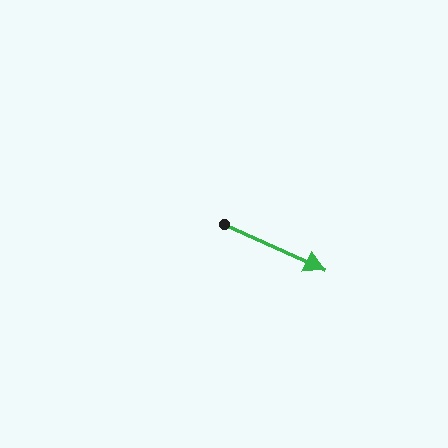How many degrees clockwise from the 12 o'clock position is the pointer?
Approximately 114 degrees.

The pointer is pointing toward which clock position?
Roughly 4 o'clock.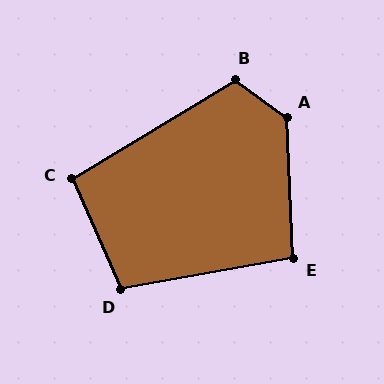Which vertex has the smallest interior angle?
C, at approximately 97 degrees.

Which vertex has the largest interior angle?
A, at approximately 129 degrees.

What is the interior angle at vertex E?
Approximately 98 degrees (obtuse).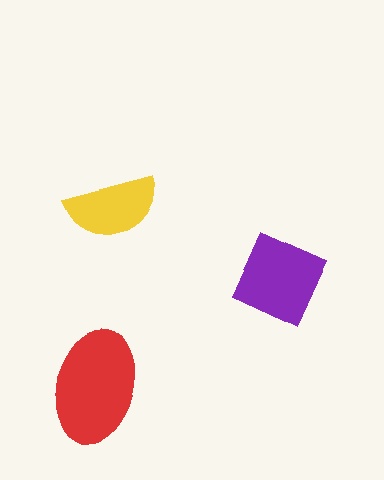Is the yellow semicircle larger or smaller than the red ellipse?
Smaller.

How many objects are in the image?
There are 3 objects in the image.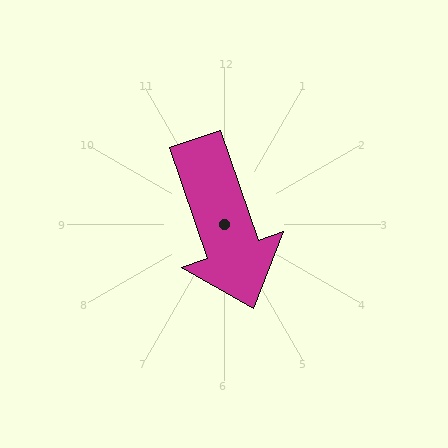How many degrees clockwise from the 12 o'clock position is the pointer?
Approximately 161 degrees.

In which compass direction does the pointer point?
South.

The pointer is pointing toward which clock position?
Roughly 5 o'clock.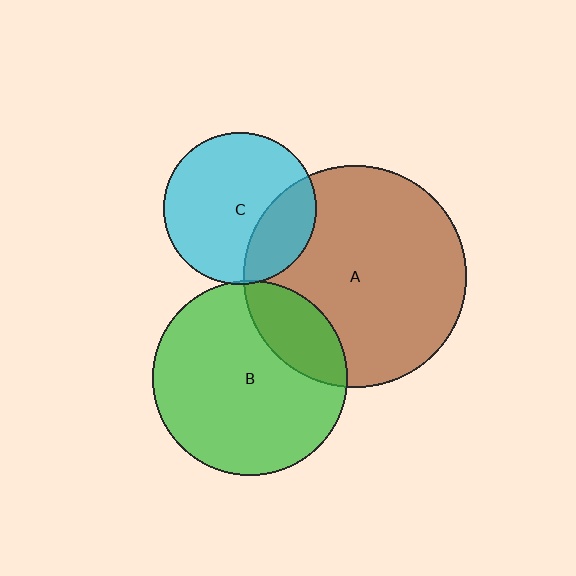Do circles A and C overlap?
Yes.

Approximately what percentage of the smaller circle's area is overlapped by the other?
Approximately 25%.